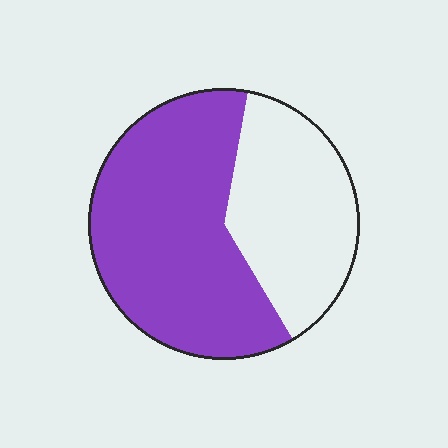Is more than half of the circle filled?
Yes.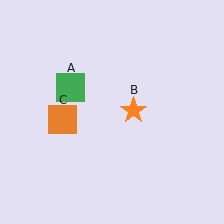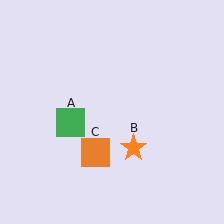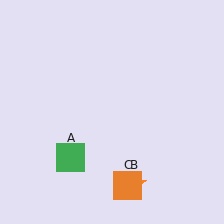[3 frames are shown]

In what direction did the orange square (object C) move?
The orange square (object C) moved down and to the right.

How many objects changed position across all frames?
3 objects changed position: green square (object A), orange star (object B), orange square (object C).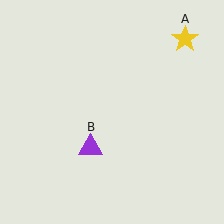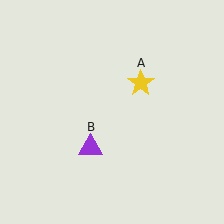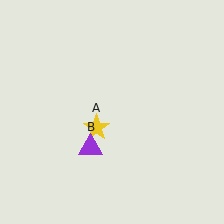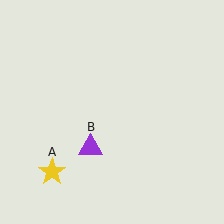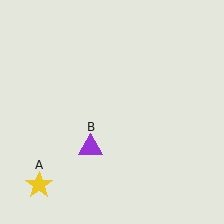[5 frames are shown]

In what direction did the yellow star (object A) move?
The yellow star (object A) moved down and to the left.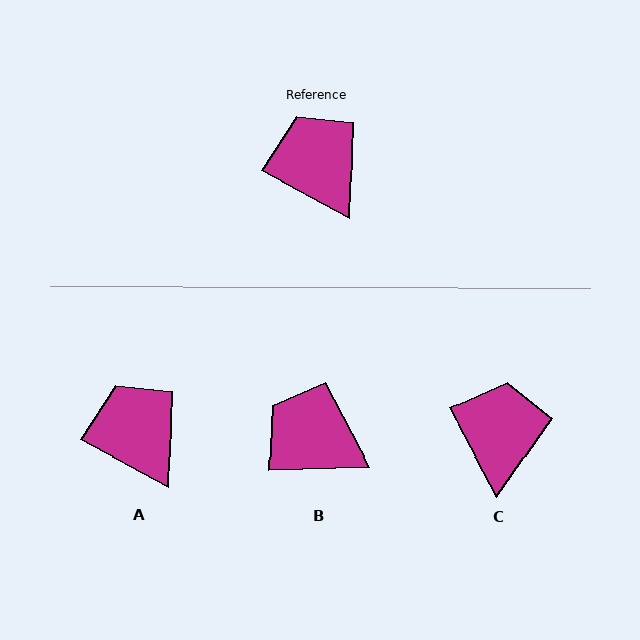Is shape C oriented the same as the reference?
No, it is off by about 33 degrees.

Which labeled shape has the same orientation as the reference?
A.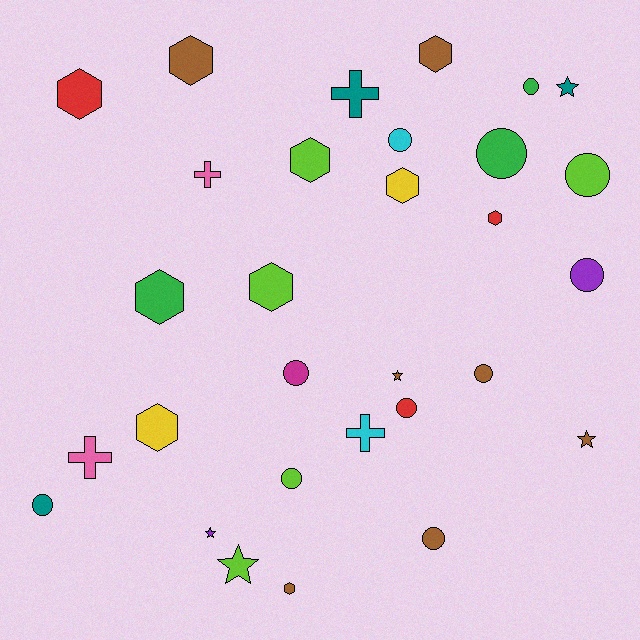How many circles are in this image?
There are 11 circles.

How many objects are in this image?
There are 30 objects.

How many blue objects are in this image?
There are no blue objects.